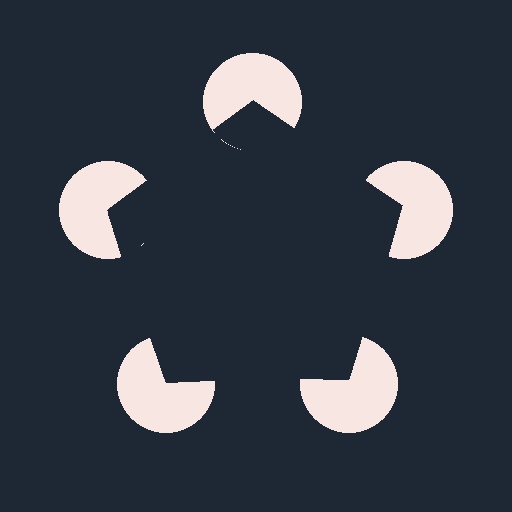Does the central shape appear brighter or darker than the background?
It typically appears slightly darker than the background, even though no actual brightness change is drawn.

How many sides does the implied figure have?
5 sides.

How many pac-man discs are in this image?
There are 5 — one at each vertex of the illusory pentagon.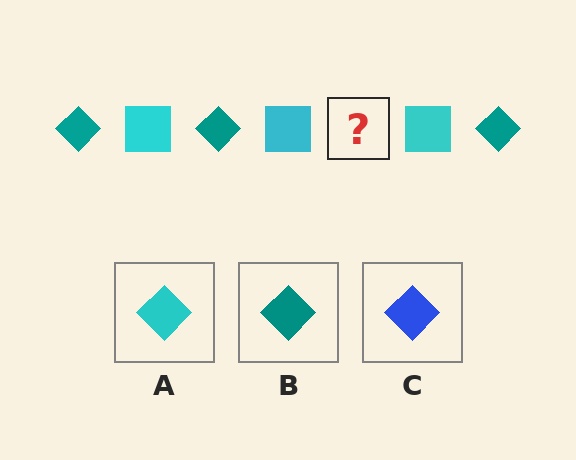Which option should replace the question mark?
Option B.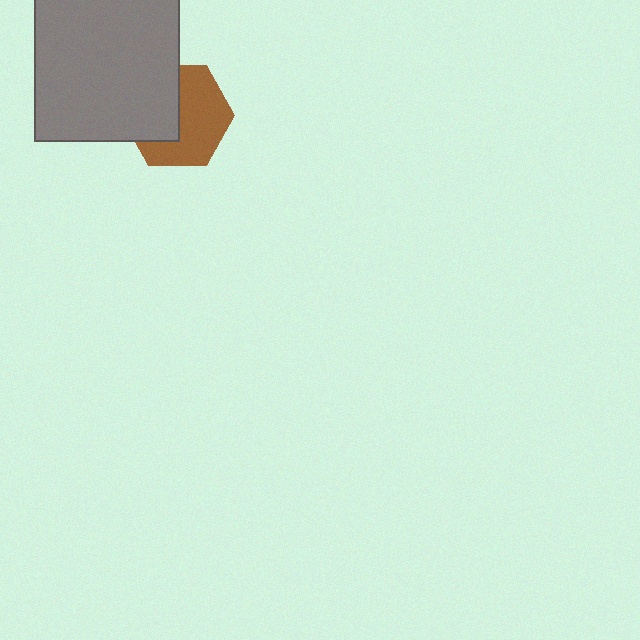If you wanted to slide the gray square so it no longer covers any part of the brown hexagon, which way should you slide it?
Slide it left — that is the most direct way to separate the two shapes.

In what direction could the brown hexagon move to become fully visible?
The brown hexagon could move right. That would shift it out from behind the gray square entirely.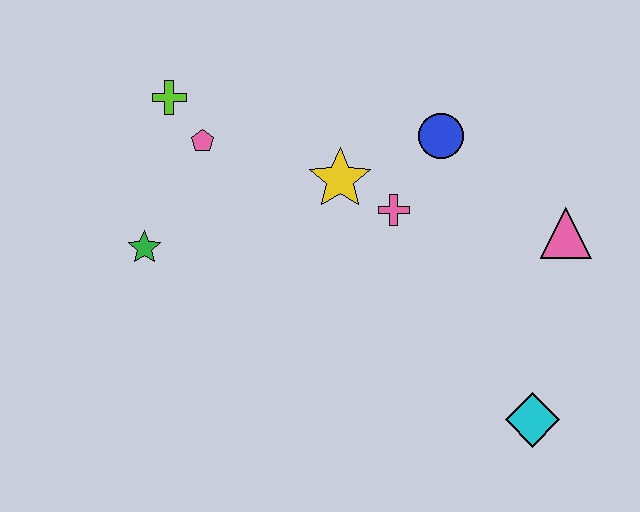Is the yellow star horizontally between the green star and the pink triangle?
Yes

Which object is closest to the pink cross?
The yellow star is closest to the pink cross.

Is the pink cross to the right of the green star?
Yes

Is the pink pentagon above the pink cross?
Yes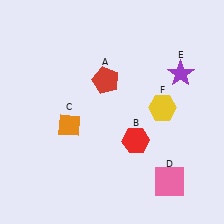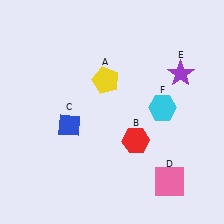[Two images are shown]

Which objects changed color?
A changed from red to yellow. C changed from orange to blue. F changed from yellow to cyan.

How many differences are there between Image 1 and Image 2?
There are 3 differences between the two images.